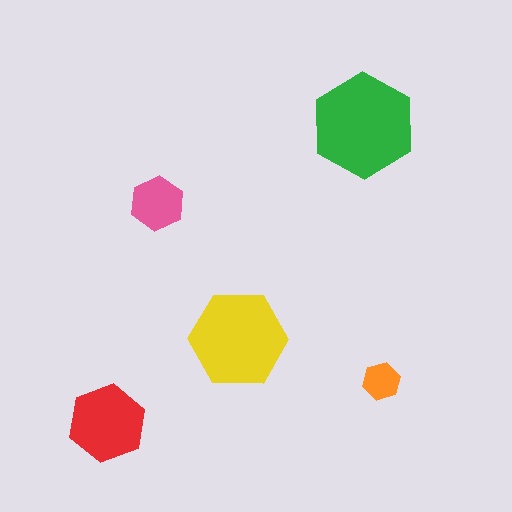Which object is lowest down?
The red hexagon is bottommost.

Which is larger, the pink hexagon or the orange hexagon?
The pink one.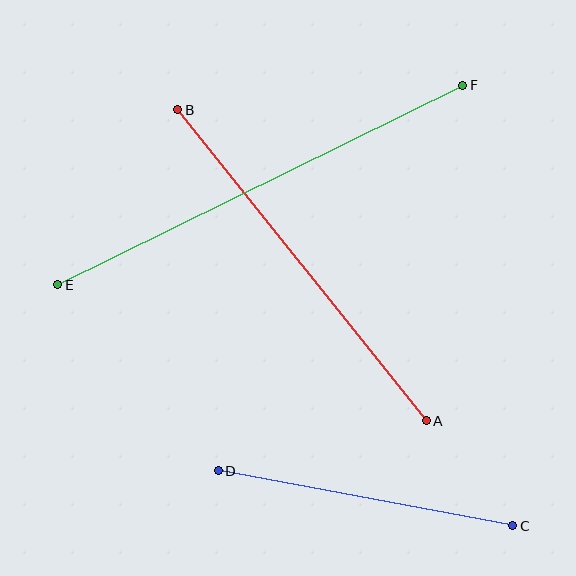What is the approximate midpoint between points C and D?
The midpoint is at approximately (365, 498) pixels.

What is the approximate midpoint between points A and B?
The midpoint is at approximately (302, 265) pixels.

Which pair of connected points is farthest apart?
Points E and F are farthest apart.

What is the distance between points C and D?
The distance is approximately 300 pixels.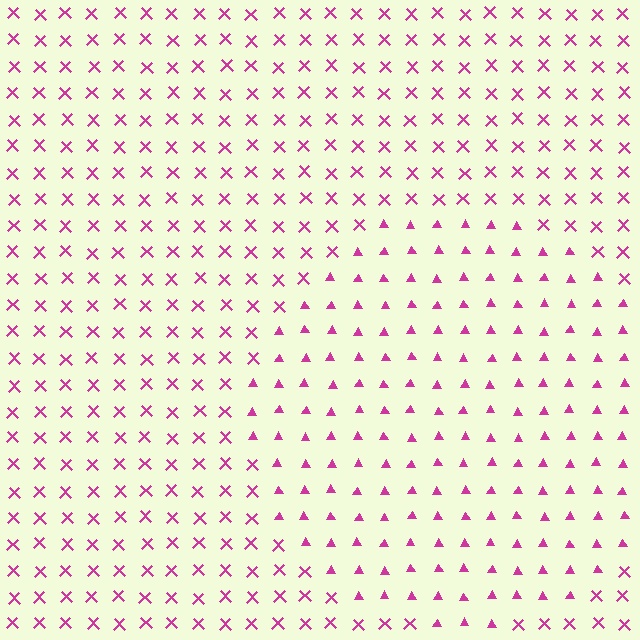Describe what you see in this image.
The image is filled with small magenta elements arranged in a uniform grid. A circle-shaped region contains triangles, while the surrounding area contains X marks. The boundary is defined purely by the change in element shape.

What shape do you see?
I see a circle.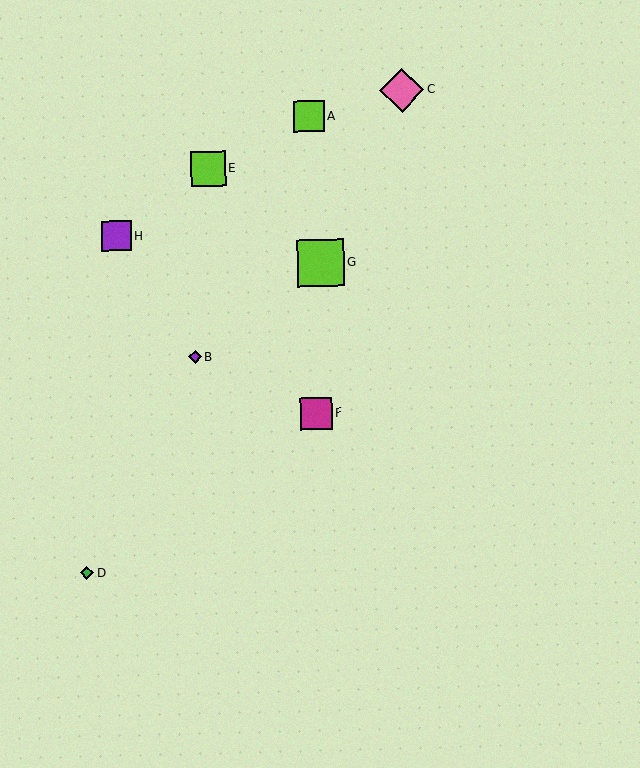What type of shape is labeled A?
Shape A is a lime square.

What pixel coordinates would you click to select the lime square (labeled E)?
Click at (208, 169) to select the lime square E.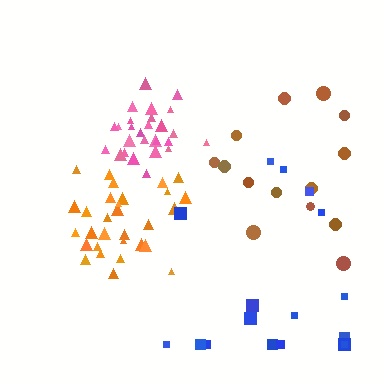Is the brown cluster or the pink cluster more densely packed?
Pink.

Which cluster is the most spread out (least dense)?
Brown.